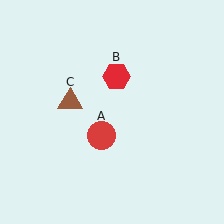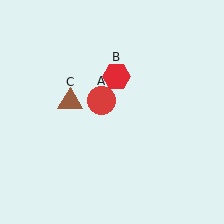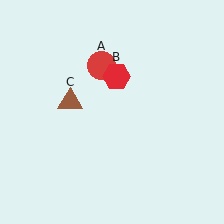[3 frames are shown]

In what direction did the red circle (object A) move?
The red circle (object A) moved up.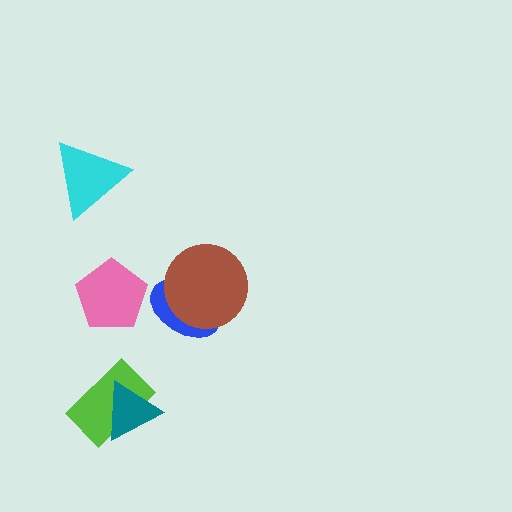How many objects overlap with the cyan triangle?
0 objects overlap with the cyan triangle.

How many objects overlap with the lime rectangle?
1 object overlaps with the lime rectangle.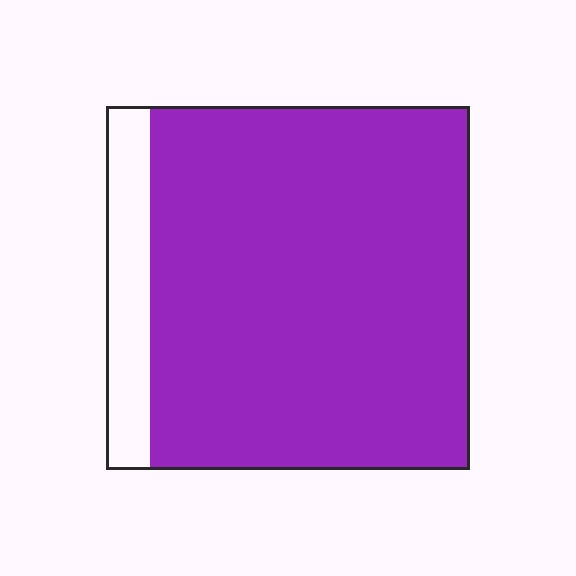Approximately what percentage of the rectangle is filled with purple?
Approximately 90%.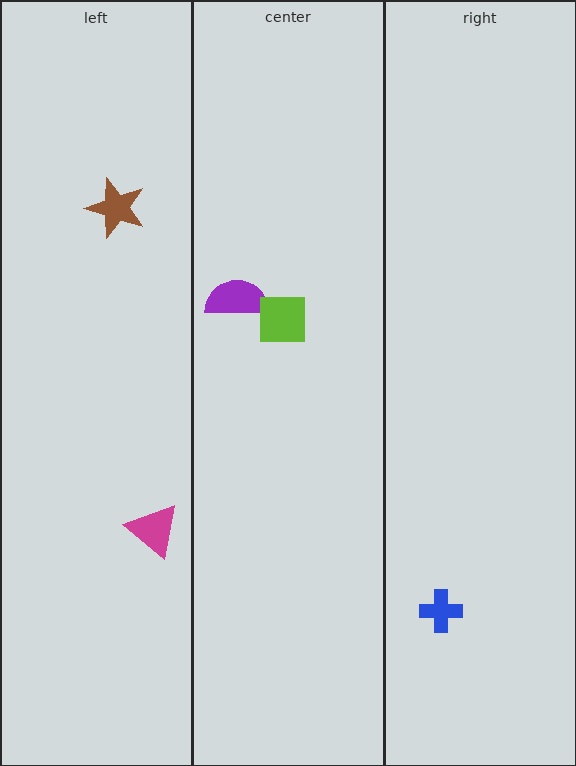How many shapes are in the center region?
2.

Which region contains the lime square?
The center region.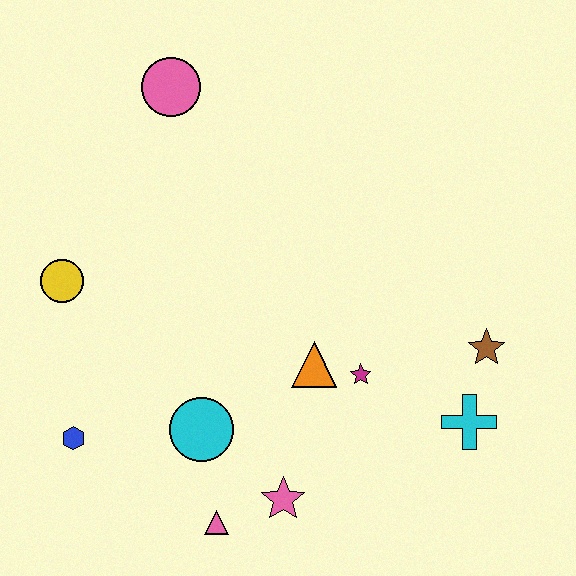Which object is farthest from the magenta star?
The pink circle is farthest from the magenta star.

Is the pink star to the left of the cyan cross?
Yes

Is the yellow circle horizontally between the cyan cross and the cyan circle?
No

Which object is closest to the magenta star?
The orange triangle is closest to the magenta star.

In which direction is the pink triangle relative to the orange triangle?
The pink triangle is below the orange triangle.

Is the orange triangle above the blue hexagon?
Yes